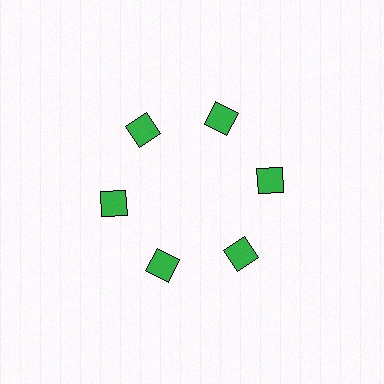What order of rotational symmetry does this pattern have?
This pattern has 6-fold rotational symmetry.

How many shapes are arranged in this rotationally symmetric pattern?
There are 6 shapes, arranged in 6 groups of 1.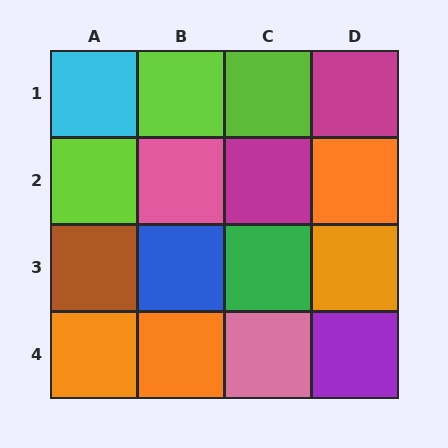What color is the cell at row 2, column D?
Orange.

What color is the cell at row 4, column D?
Purple.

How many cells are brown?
1 cell is brown.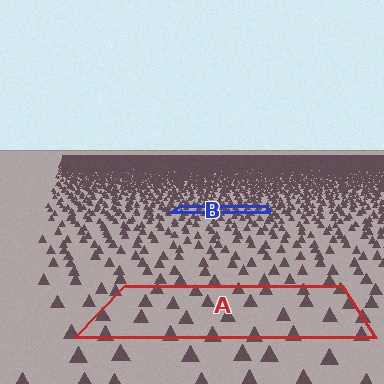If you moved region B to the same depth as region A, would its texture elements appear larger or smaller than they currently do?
They would appear larger. At a closer depth, the same texture elements are projected at a bigger on-screen size.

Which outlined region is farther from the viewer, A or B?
Region B is farther from the viewer — the texture elements inside it appear smaller and more densely packed.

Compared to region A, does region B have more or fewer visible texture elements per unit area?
Region B has more texture elements per unit area — they are packed more densely because it is farther away.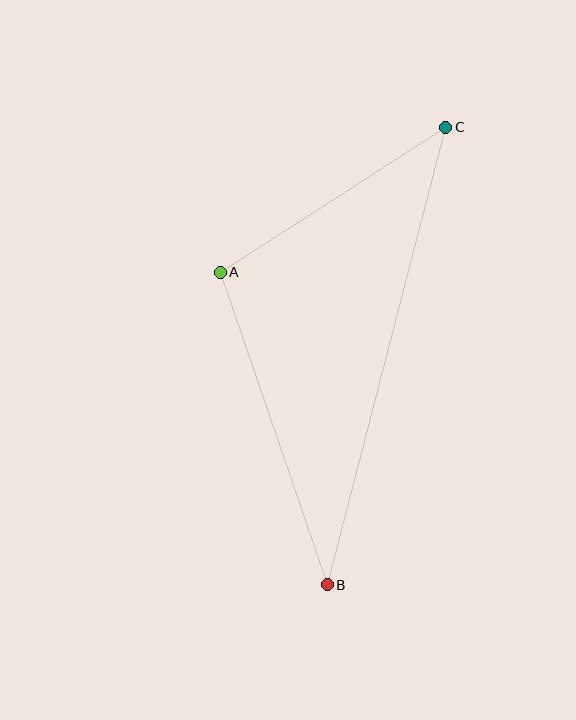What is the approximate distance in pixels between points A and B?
The distance between A and B is approximately 330 pixels.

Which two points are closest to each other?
Points A and C are closest to each other.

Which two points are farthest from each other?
Points B and C are farthest from each other.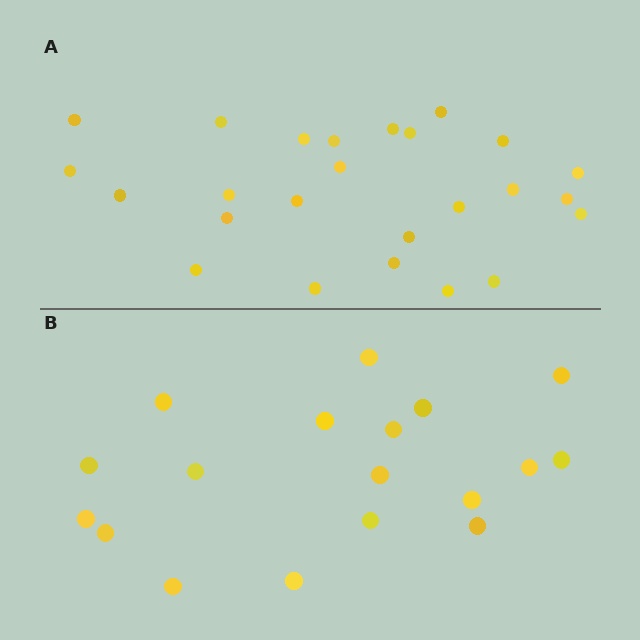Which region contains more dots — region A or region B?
Region A (the top region) has more dots.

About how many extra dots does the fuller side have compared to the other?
Region A has roughly 8 or so more dots than region B.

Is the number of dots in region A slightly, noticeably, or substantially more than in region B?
Region A has noticeably more, but not dramatically so. The ratio is roughly 1.4 to 1.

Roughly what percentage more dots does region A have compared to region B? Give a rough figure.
About 40% more.